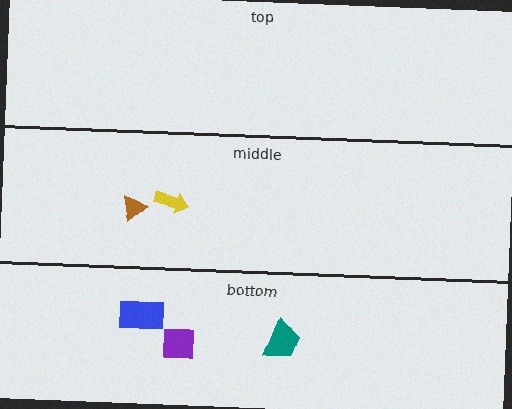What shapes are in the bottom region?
The teal trapezoid, the purple square, the blue rectangle.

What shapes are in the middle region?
The brown triangle, the yellow arrow.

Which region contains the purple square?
The bottom region.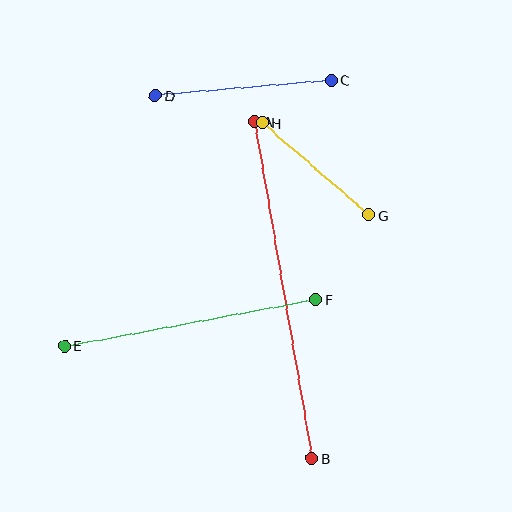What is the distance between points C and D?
The distance is approximately 177 pixels.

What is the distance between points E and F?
The distance is approximately 255 pixels.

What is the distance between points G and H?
The distance is approximately 141 pixels.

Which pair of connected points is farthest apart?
Points A and B are farthest apart.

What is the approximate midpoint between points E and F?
The midpoint is at approximately (190, 323) pixels.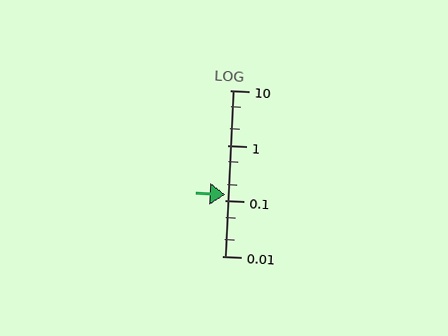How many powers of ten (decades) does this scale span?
The scale spans 3 decades, from 0.01 to 10.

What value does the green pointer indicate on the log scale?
The pointer indicates approximately 0.13.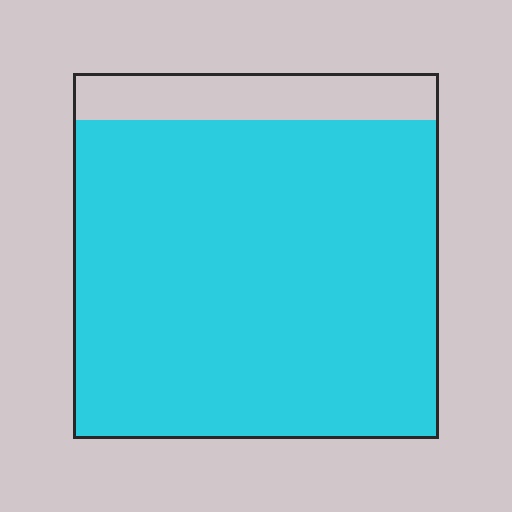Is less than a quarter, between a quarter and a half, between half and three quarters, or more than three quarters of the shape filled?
More than three quarters.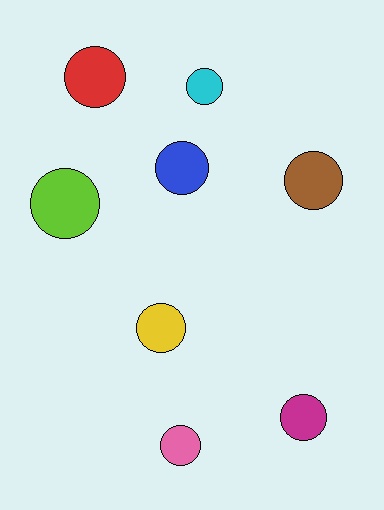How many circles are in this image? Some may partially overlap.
There are 8 circles.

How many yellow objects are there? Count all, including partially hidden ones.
There is 1 yellow object.